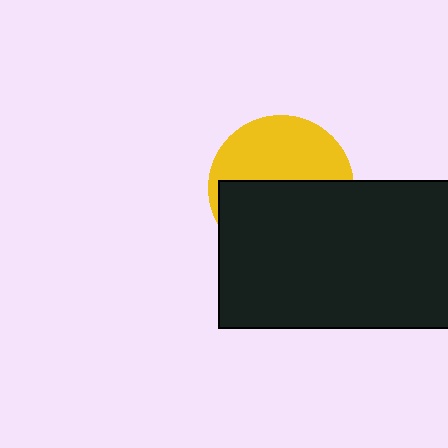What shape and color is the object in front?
The object in front is a black rectangle.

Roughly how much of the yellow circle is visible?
A small part of it is visible (roughly 44%).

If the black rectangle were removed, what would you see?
You would see the complete yellow circle.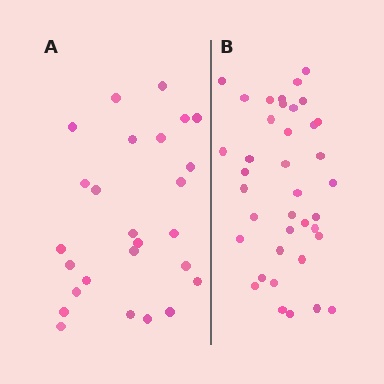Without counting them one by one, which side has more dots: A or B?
Region B (the right region) has more dots.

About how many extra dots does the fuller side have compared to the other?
Region B has roughly 12 or so more dots than region A.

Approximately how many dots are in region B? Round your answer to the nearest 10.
About 40 dots. (The exact count is 38, which rounds to 40.)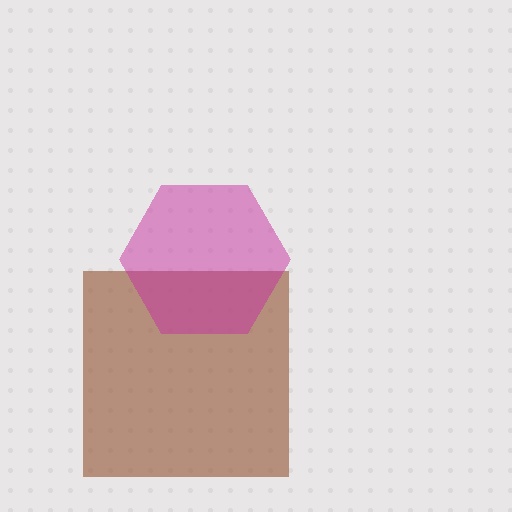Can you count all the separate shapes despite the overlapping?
Yes, there are 2 separate shapes.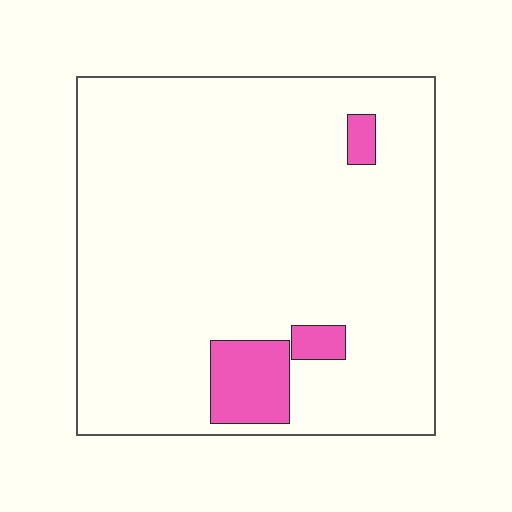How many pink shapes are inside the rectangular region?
3.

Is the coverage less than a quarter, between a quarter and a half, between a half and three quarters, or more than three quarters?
Less than a quarter.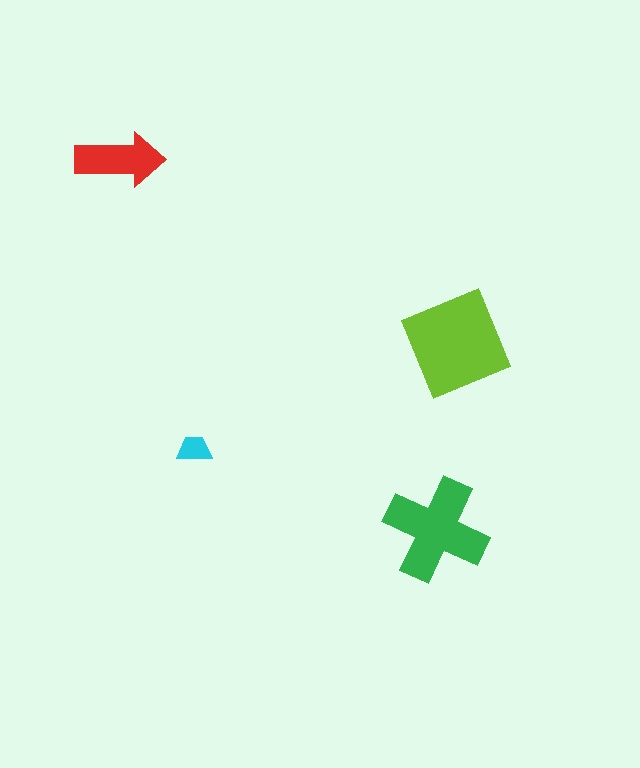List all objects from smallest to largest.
The cyan trapezoid, the red arrow, the green cross, the lime diamond.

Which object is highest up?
The red arrow is topmost.